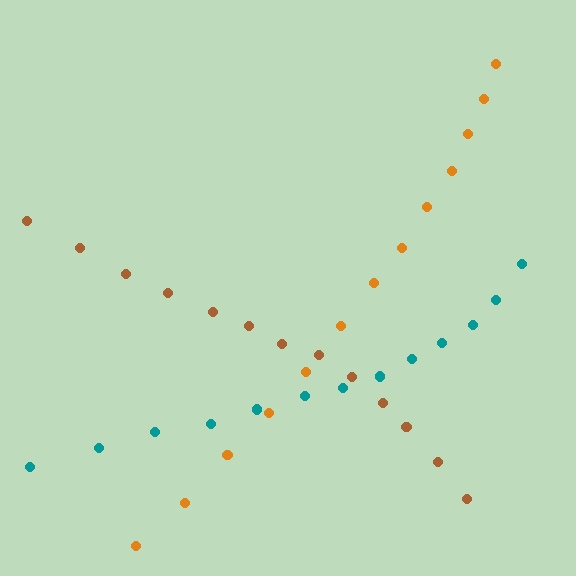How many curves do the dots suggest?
There are 3 distinct paths.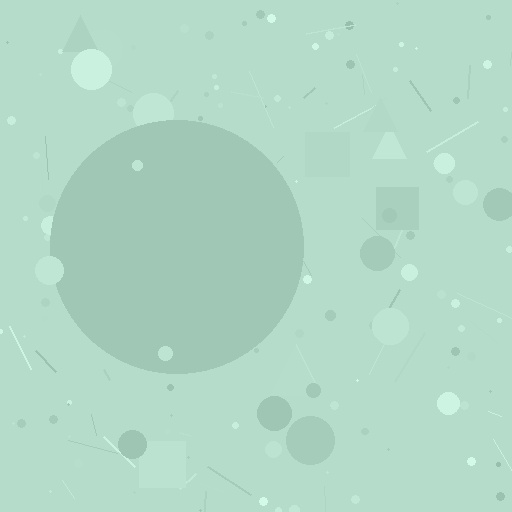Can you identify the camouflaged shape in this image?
The camouflaged shape is a circle.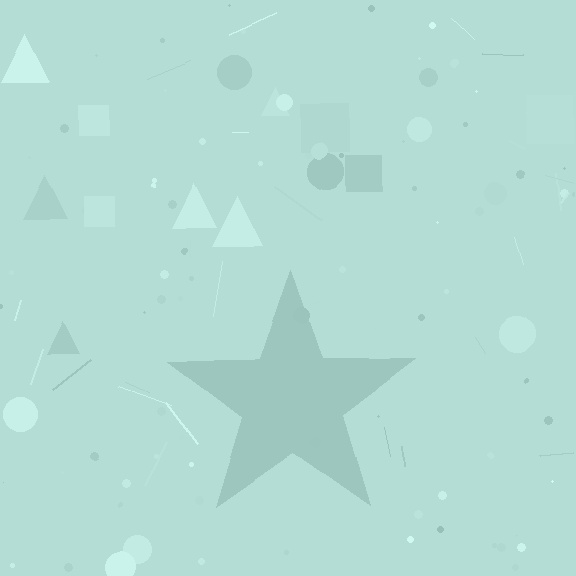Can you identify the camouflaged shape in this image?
The camouflaged shape is a star.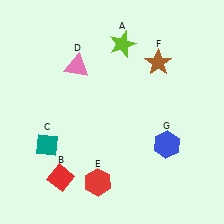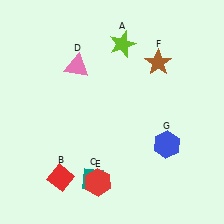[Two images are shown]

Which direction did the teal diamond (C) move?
The teal diamond (C) moved right.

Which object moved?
The teal diamond (C) moved right.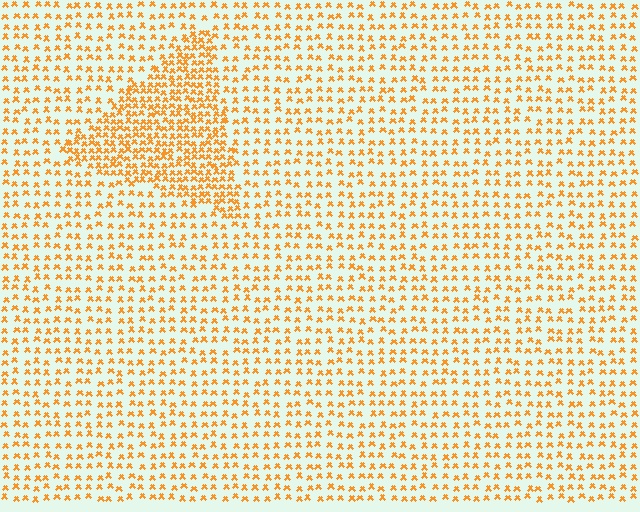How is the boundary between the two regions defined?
The boundary is defined by a change in element density (approximately 2.0x ratio). All elements are the same color, size, and shape.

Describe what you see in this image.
The image contains small orange elements arranged at two different densities. A triangle-shaped region is visible where the elements are more densely packed than the surrounding area.